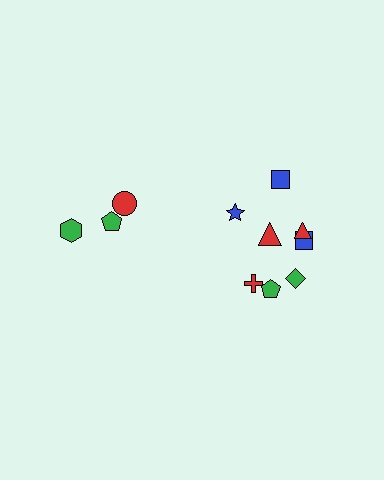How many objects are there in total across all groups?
There are 11 objects.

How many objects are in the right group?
There are 8 objects.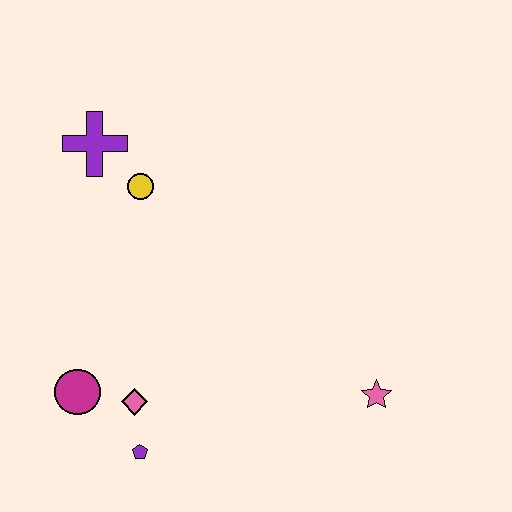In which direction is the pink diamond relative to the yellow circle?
The pink diamond is below the yellow circle.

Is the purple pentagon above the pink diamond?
No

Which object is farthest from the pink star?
The purple cross is farthest from the pink star.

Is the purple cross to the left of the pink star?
Yes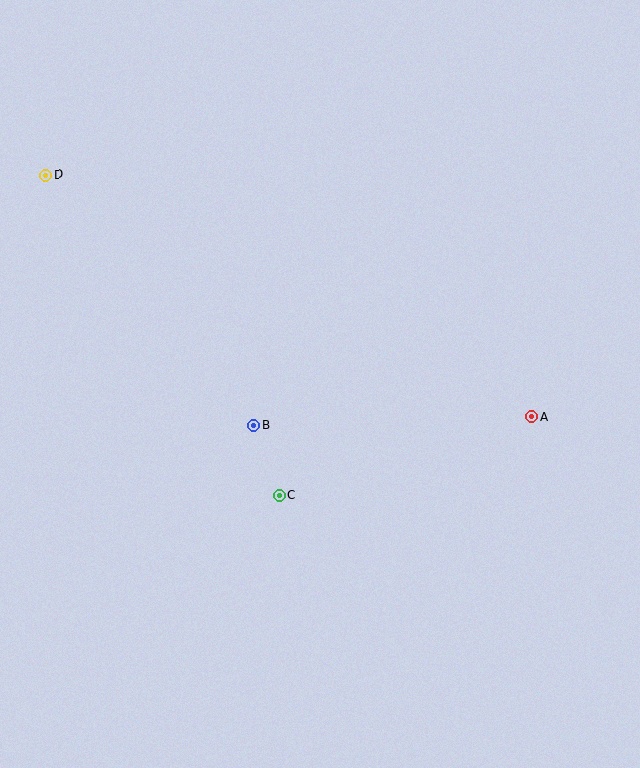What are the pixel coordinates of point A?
Point A is at (532, 416).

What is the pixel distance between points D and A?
The distance between D and A is 543 pixels.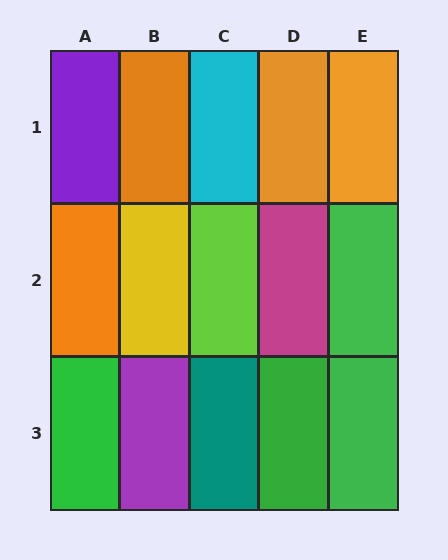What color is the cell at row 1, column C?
Cyan.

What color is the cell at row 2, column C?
Lime.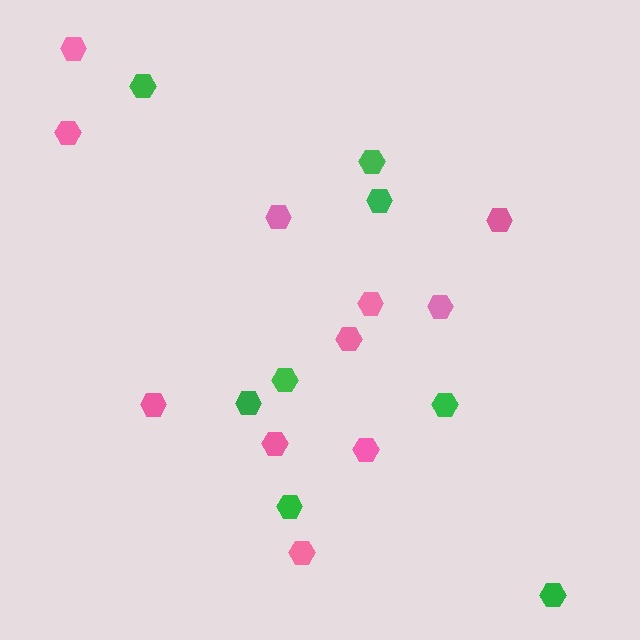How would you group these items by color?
There are 2 groups: one group of pink hexagons (11) and one group of green hexagons (8).